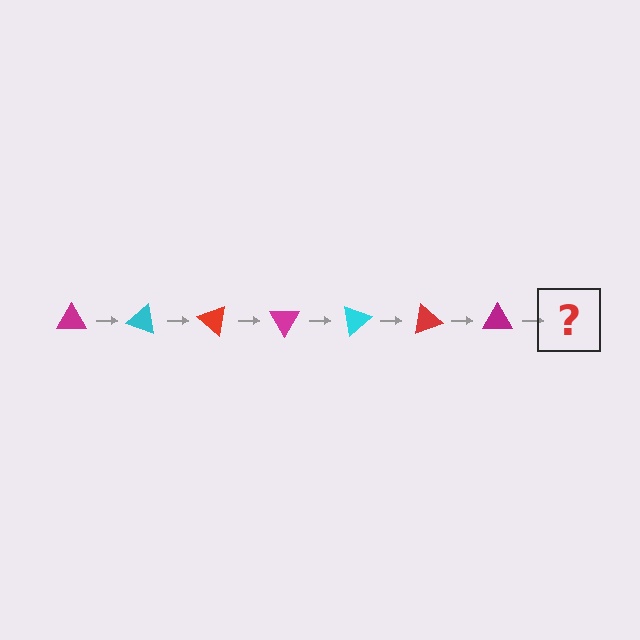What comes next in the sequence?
The next element should be a cyan triangle, rotated 140 degrees from the start.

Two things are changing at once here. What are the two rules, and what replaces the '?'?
The two rules are that it rotates 20 degrees each step and the color cycles through magenta, cyan, and red. The '?' should be a cyan triangle, rotated 140 degrees from the start.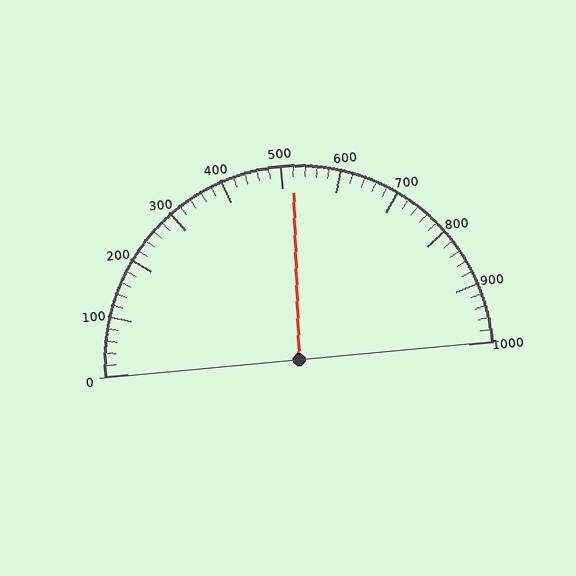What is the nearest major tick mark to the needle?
The nearest major tick mark is 500.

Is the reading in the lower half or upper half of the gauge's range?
The reading is in the upper half of the range (0 to 1000).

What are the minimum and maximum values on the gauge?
The gauge ranges from 0 to 1000.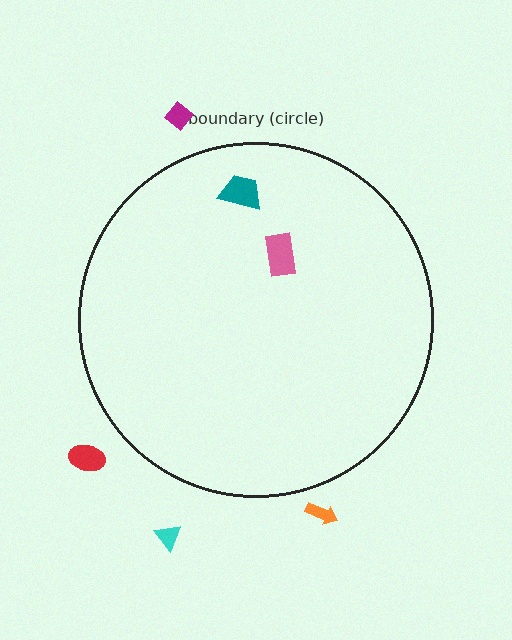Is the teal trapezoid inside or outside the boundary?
Inside.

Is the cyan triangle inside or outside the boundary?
Outside.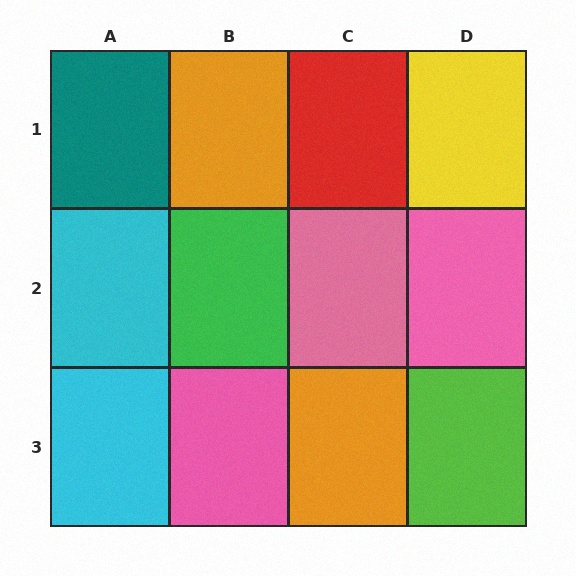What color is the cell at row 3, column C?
Orange.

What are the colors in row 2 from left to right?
Cyan, green, pink, pink.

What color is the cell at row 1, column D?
Yellow.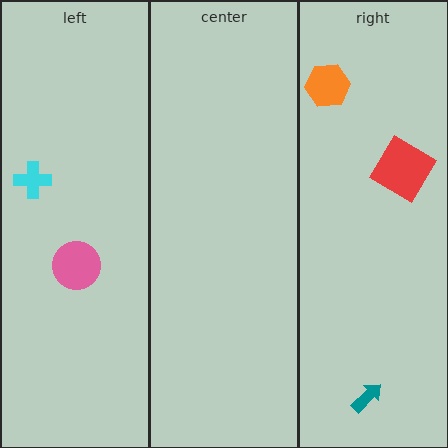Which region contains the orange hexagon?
The right region.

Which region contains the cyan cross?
The left region.